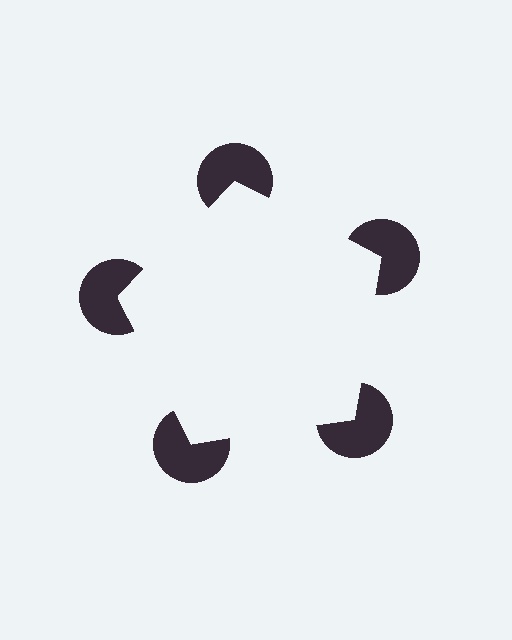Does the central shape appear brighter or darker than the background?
It typically appears slightly brighter than the background, even though no actual brightness change is drawn.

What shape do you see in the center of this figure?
An illusory pentagon — its edges are inferred from the aligned wedge cuts in the pac-man discs, not physically drawn.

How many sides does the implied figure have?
5 sides.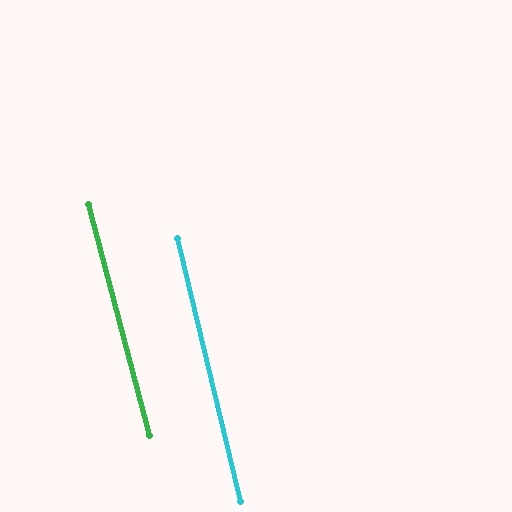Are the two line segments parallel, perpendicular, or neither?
Parallel — their directions differ by only 1.5°.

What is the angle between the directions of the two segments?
Approximately 2 degrees.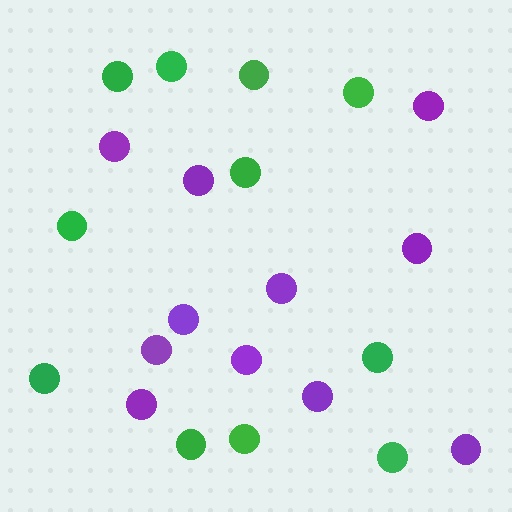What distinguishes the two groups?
There are 2 groups: one group of purple circles (11) and one group of green circles (11).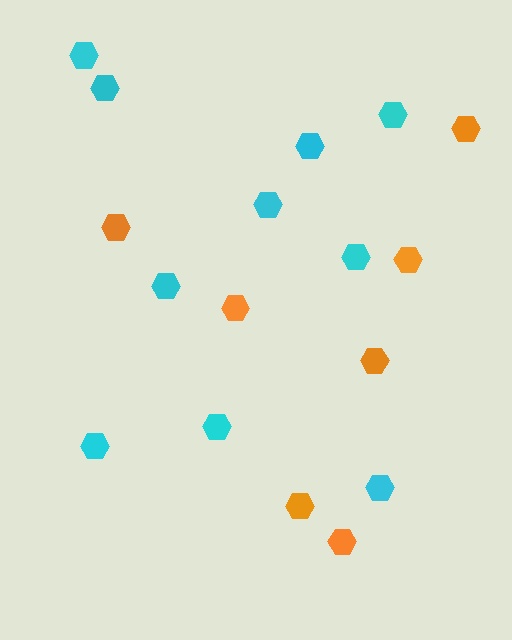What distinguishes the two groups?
There are 2 groups: one group of cyan hexagons (10) and one group of orange hexagons (7).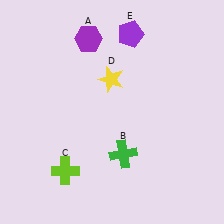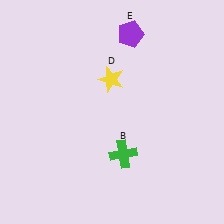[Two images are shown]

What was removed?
The purple hexagon (A), the lime cross (C) were removed in Image 2.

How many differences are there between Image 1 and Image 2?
There are 2 differences between the two images.